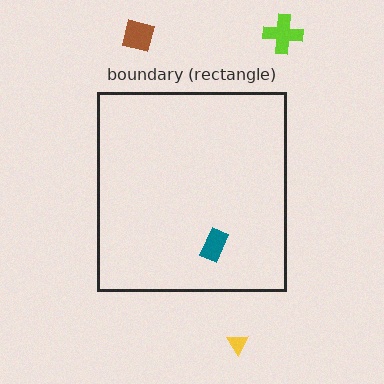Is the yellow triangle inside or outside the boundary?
Outside.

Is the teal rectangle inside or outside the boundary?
Inside.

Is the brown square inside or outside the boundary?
Outside.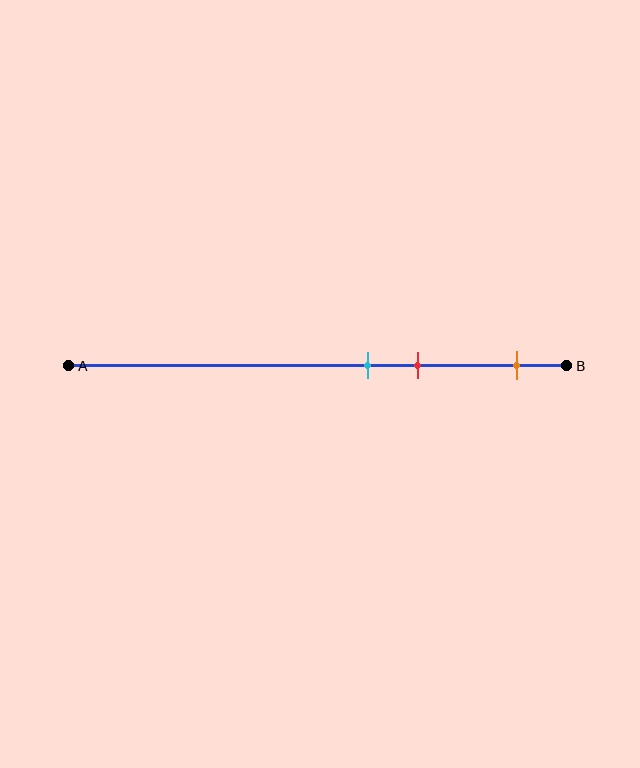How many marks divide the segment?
There are 3 marks dividing the segment.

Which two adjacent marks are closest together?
The cyan and red marks are the closest adjacent pair.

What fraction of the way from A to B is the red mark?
The red mark is approximately 70% (0.7) of the way from A to B.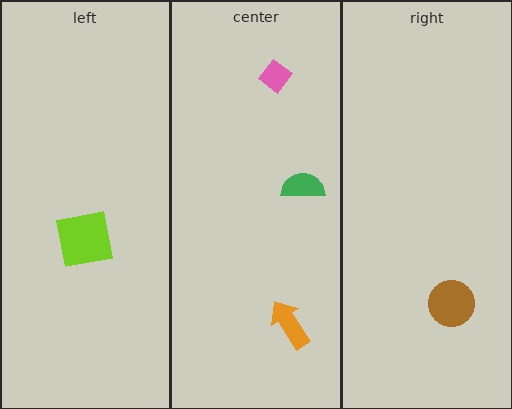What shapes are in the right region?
The brown circle.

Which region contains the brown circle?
The right region.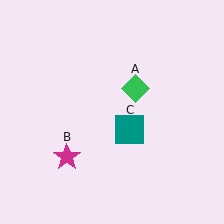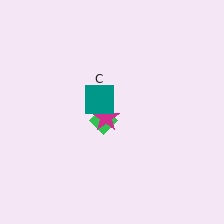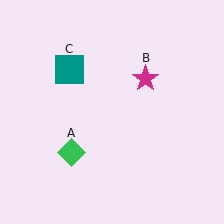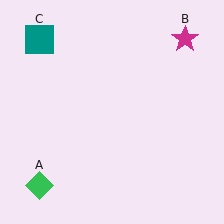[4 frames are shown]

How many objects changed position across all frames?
3 objects changed position: green diamond (object A), magenta star (object B), teal square (object C).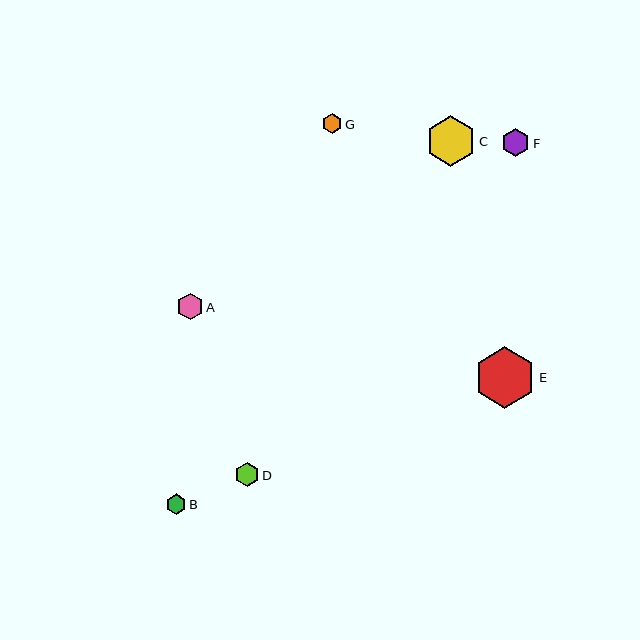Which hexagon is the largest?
Hexagon E is the largest with a size of approximately 62 pixels.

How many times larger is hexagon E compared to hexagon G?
Hexagon E is approximately 3.0 times the size of hexagon G.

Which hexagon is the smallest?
Hexagon B is the smallest with a size of approximately 20 pixels.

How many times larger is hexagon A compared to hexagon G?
Hexagon A is approximately 1.3 times the size of hexagon G.